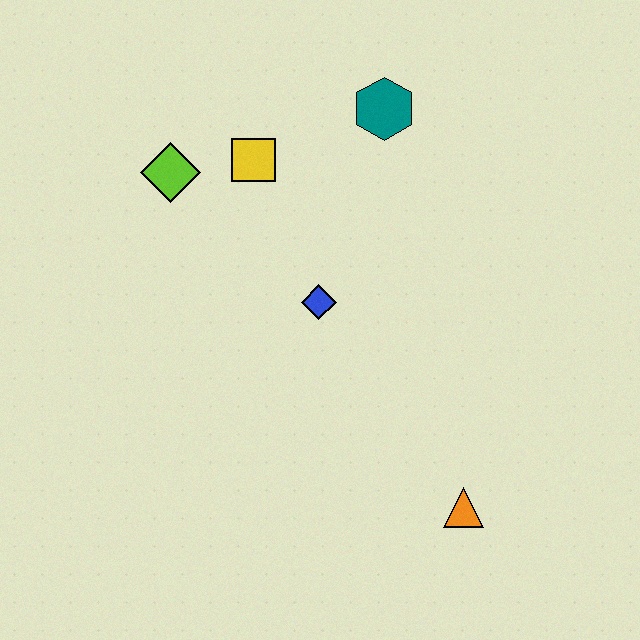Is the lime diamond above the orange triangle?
Yes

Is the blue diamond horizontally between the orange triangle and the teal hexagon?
No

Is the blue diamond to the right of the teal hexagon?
No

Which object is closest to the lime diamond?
The yellow square is closest to the lime diamond.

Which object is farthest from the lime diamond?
The orange triangle is farthest from the lime diamond.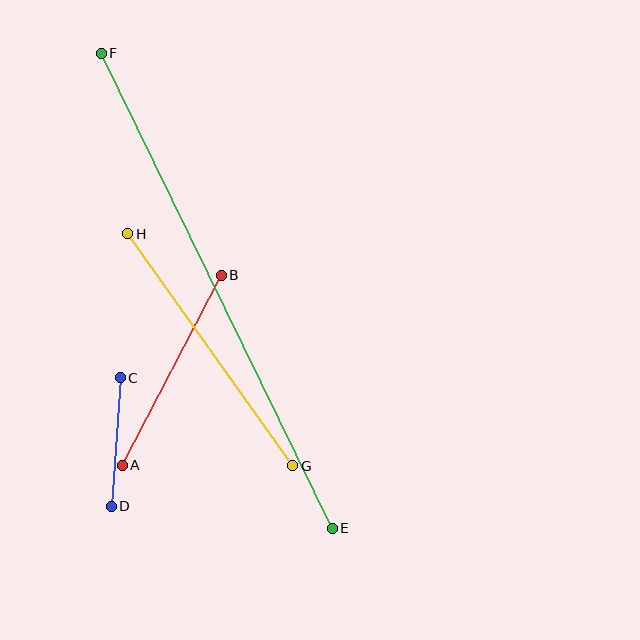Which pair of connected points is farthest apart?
Points E and F are farthest apart.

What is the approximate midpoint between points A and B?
The midpoint is at approximately (172, 370) pixels.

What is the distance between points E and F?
The distance is approximately 528 pixels.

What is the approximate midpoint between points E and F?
The midpoint is at approximately (217, 291) pixels.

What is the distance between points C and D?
The distance is approximately 129 pixels.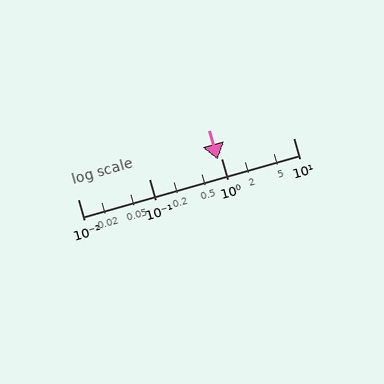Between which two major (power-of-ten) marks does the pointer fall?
The pointer is between 0.1 and 1.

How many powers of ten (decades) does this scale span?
The scale spans 3 decades, from 0.01 to 10.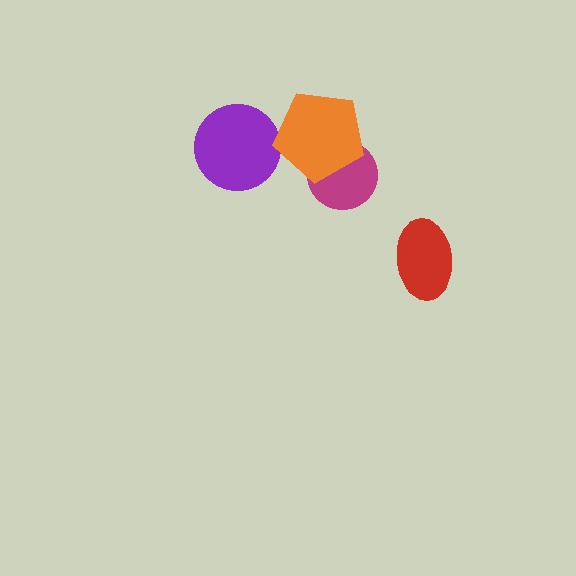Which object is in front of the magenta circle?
The orange pentagon is in front of the magenta circle.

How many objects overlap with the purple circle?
0 objects overlap with the purple circle.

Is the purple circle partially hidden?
No, no other shape covers it.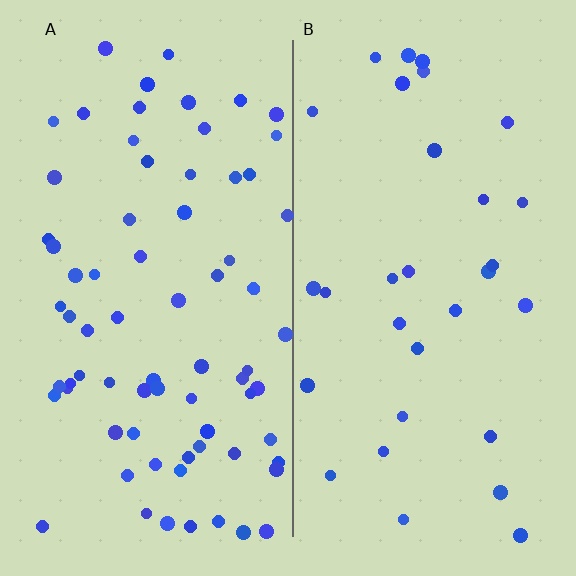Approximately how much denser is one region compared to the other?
Approximately 2.4× — region A over region B.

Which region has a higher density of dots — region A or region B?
A (the left).